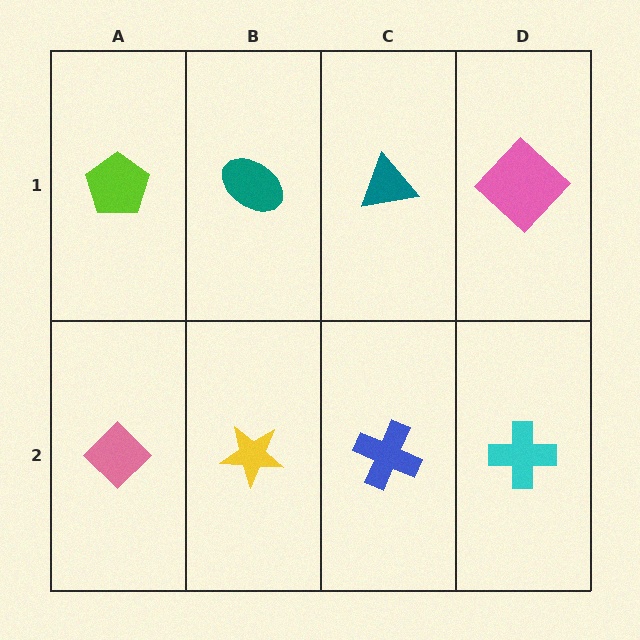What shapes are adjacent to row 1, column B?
A yellow star (row 2, column B), a lime pentagon (row 1, column A), a teal triangle (row 1, column C).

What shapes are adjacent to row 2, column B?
A teal ellipse (row 1, column B), a pink diamond (row 2, column A), a blue cross (row 2, column C).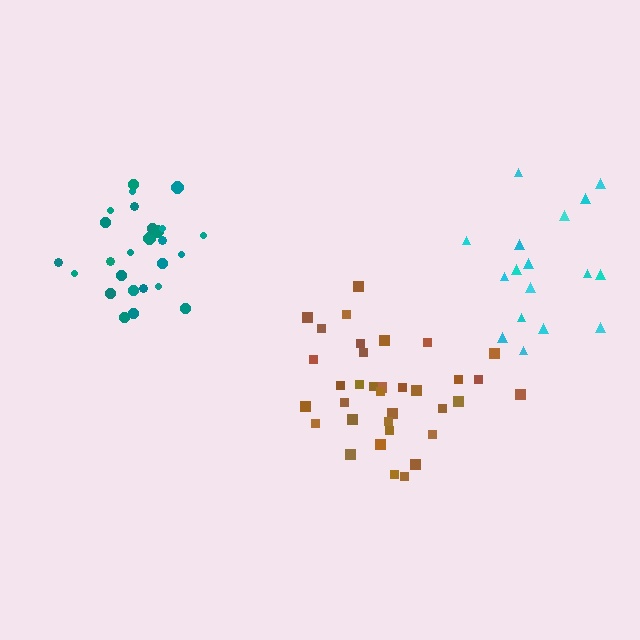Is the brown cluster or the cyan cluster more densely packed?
Brown.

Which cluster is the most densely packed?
Teal.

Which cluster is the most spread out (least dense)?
Cyan.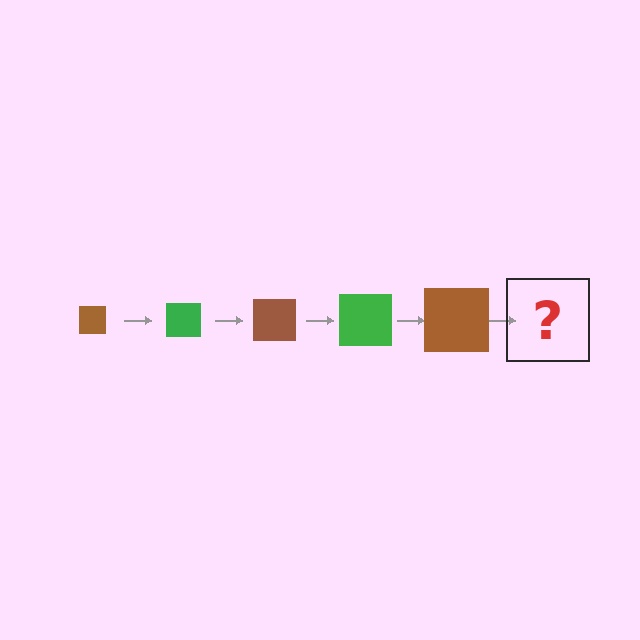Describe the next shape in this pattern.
It should be a green square, larger than the previous one.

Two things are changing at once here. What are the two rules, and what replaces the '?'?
The two rules are that the square grows larger each step and the color cycles through brown and green. The '?' should be a green square, larger than the previous one.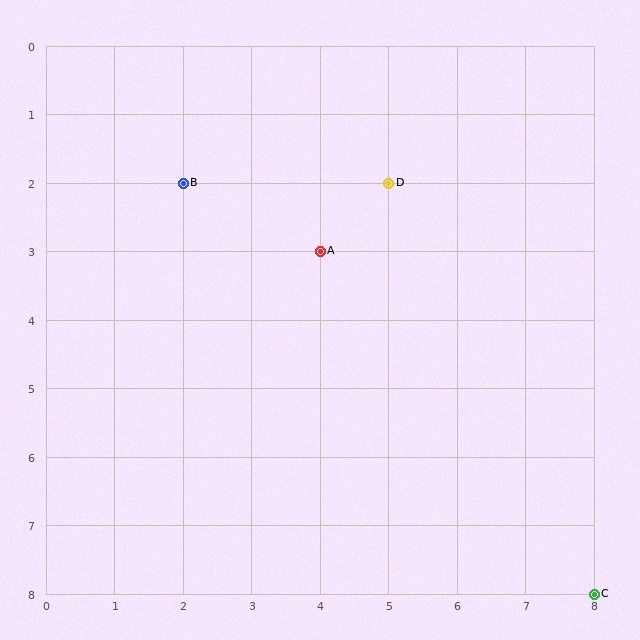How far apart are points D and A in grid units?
Points D and A are 1 column and 1 row apart (about 1.4 grid units diagonally).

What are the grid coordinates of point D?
Point D is at grid coordinates (5, 2).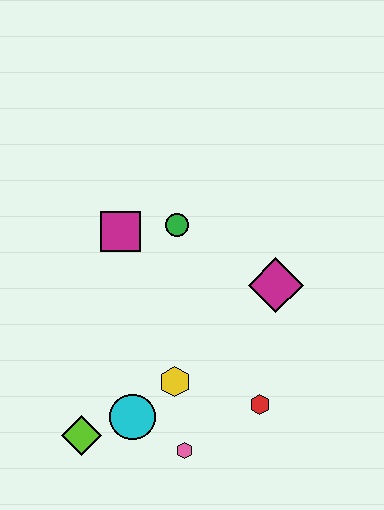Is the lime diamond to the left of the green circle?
Yes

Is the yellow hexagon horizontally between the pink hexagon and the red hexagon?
No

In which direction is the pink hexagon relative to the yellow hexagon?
The pink hexagon is below the yellow hexagon.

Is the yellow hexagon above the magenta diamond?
No